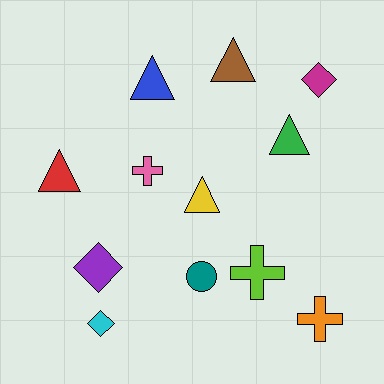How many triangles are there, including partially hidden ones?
There are 5 triangles.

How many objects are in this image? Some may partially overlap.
There are 12 objects.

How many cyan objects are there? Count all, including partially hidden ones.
There is 1 cyan object.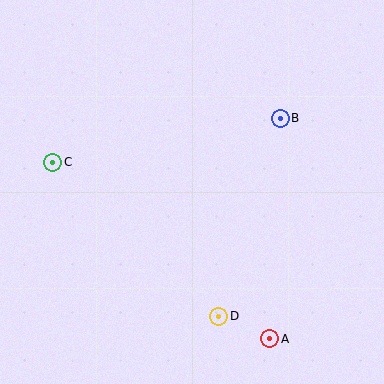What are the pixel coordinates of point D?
Point D is at (219, 316).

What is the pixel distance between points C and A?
The distance between C and A is 280 pixels.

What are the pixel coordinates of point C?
Point C is at (52, 162).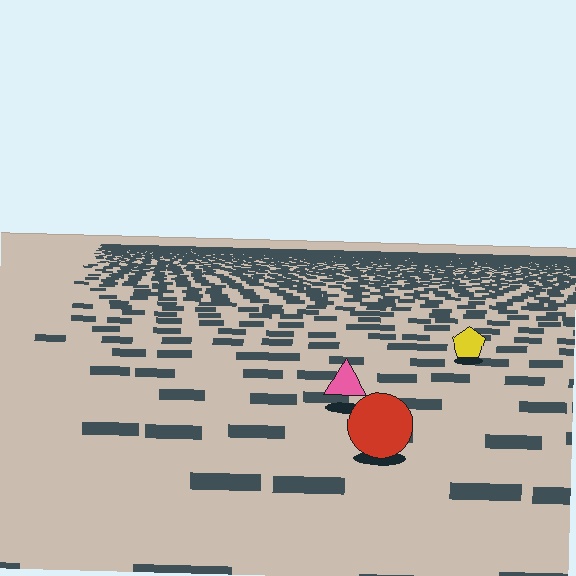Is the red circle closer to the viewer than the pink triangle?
Yes. The red circle is closer — you can tell from the texture gradient: the ground texture is coarser near it.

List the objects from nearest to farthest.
From nearest to farthest: the red circle, the pink triangle, the yellow pentagon.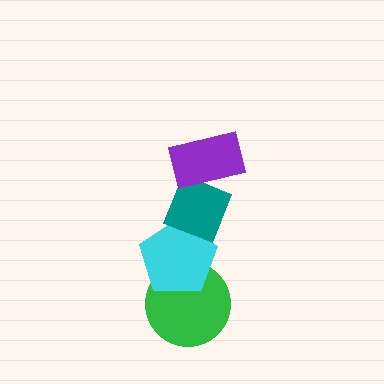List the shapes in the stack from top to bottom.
From top to bottom: the purple rectangle, the teal diamond, the cyan pentagon, the green circle.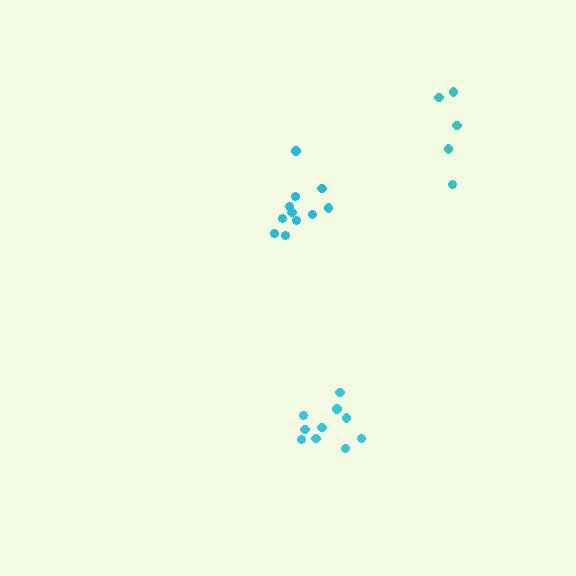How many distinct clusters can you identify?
There are 3 distinct clusters.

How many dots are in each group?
Group 1: 10 dots, Group 2: 11 dots, Group 3: 5 dots (26 total).